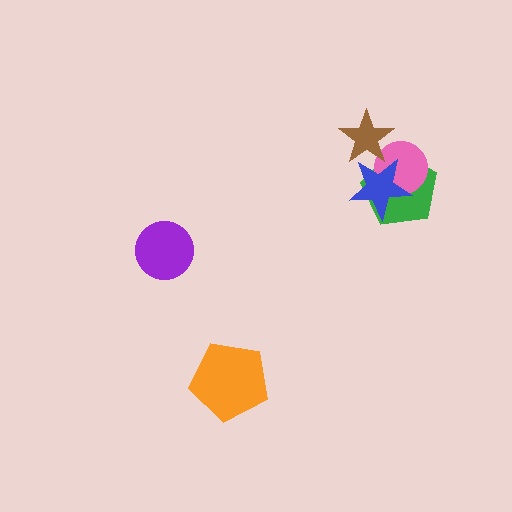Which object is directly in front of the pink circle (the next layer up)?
The blue star is directly in front of the pink circle.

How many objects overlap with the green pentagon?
3 objects overlap with the green pentagon.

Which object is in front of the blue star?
The brown star is in front of the blue star.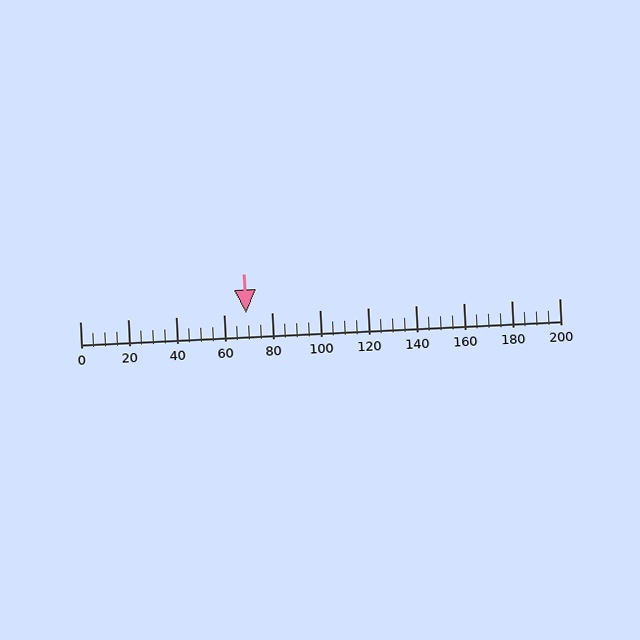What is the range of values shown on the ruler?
The ruler shows values from 0 to 200.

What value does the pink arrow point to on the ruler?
The pink arrow points to approximately 69.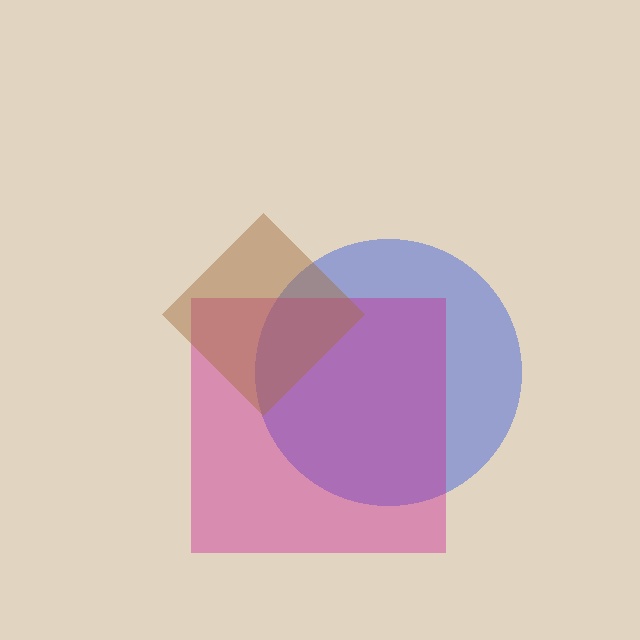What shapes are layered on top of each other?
The layered shapes are: a blue circle, a magenta square, a brown diamond.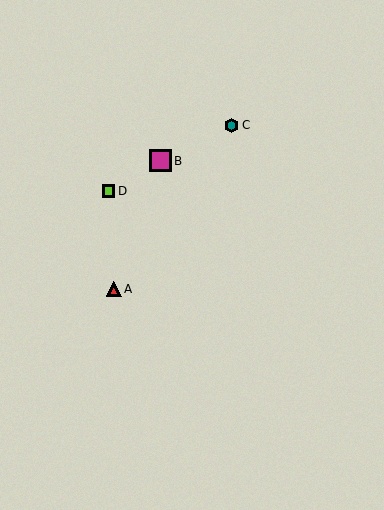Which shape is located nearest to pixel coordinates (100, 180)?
The lime square (labeled D) at (109, 191) is nearest to that location.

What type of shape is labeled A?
Shape A is a red triangle.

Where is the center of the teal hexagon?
The center of the teal hexagon is at (231, 125).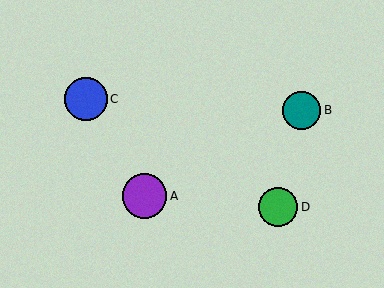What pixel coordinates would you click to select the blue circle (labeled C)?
Click at (86, 99) to select the blue circle C.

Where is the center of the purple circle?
The center of the purple circle is at (144, 196).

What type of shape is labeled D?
Shape D is a green circle.